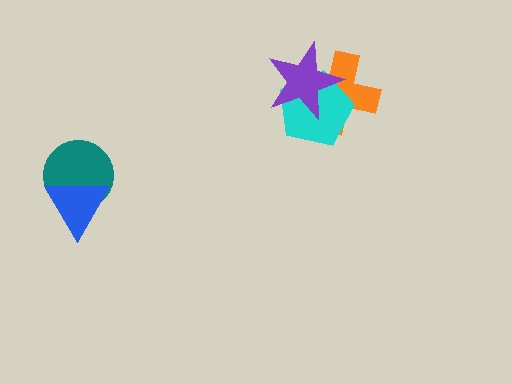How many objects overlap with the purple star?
2 objects overlap with the purple star.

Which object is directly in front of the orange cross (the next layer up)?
The cyan pentagon is directly in front of the orange cross.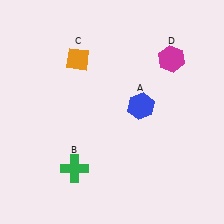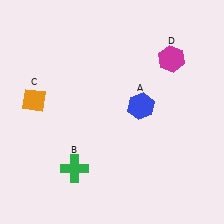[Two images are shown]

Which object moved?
The orange diamond (C) moved left.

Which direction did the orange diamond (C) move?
The orange diamond (C) moved left.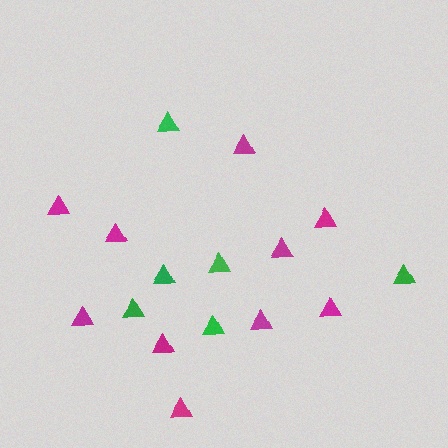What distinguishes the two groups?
There are 2 groups: one group of magenta triangles (10) and one group of green triangles (6).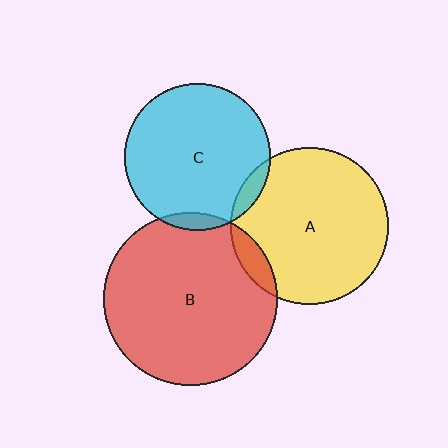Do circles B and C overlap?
Yes.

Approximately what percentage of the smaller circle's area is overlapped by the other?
Approximately 5%.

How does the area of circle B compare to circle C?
Approximately 1.4 times.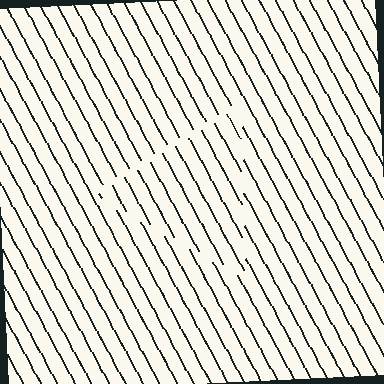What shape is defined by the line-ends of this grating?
An illusory triangle. The interior of the shape contains the same grating, shifted by half a period — the contour is defined by the phase discontinuity where line-ends from the inner and outer gratings abut.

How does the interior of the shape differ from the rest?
The interior of the shape contains the same grating, shifted by half a period — the contour is defined by the phase discontinuity where line-ends from the inner and outer gratings abut.